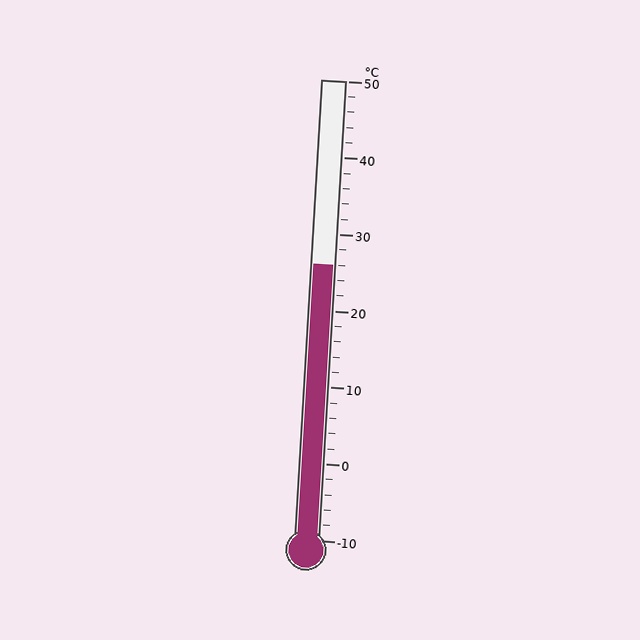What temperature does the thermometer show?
The thermometer shows approximately 26°C.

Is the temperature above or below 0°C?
The temperature is above 0°C.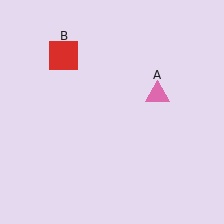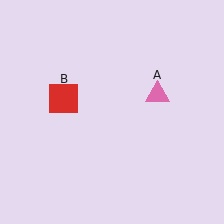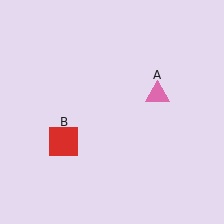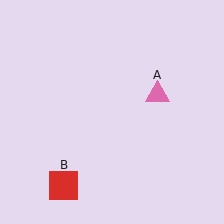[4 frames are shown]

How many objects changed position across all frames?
1 object changed position: red square (object B).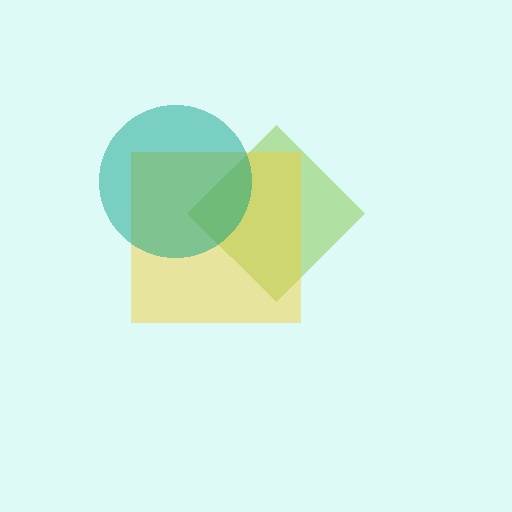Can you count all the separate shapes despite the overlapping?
Yes, there are 3 separate shapes.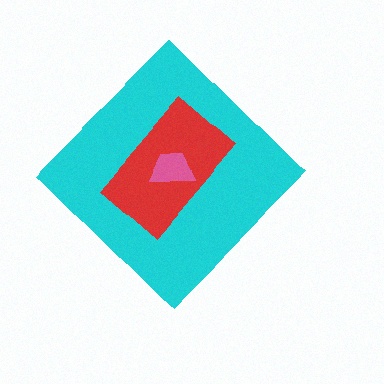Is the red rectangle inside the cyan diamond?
Yes.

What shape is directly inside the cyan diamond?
The red rectangle.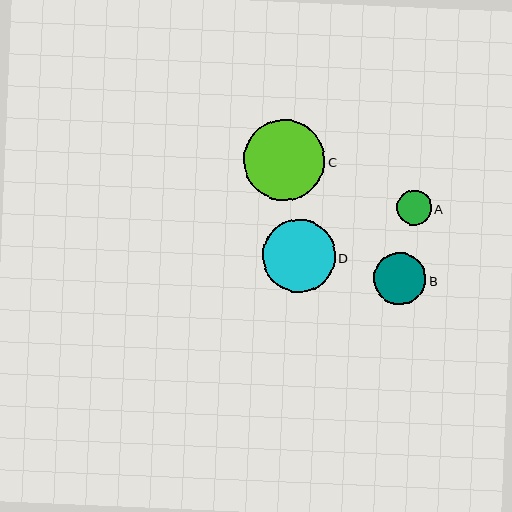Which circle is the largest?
Circle C is the largest with a size of approximately 81 pixels.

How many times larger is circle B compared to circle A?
Circle B is approximately 1.5 times the size of circle A.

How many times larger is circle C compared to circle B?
Circle C is approximately 1.6 times the size of circle B.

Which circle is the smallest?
Circle A is the smallest with a size of approximately 35 pixels.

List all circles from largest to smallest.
From largest to smallest: C, D, B, A.